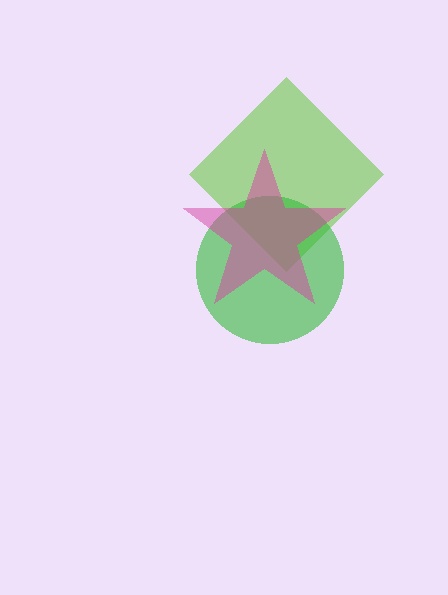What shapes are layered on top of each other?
The layered shapes are: a lime diamond, a green circle, a magenta star.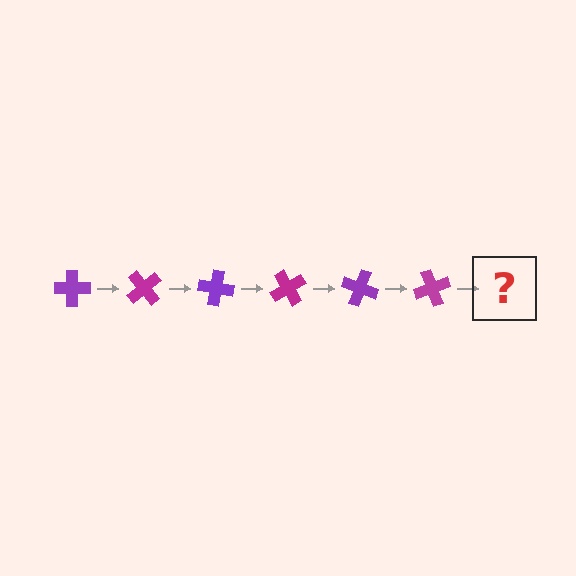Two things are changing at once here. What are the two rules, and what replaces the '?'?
The two rules are that it rotates 50 degrees each step and the color cycles through purple and magenta. The '?' should be a purple cross, rotated 300 degrees from the start.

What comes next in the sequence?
The next element should be a purple cross, rotated 300 degrees from the start.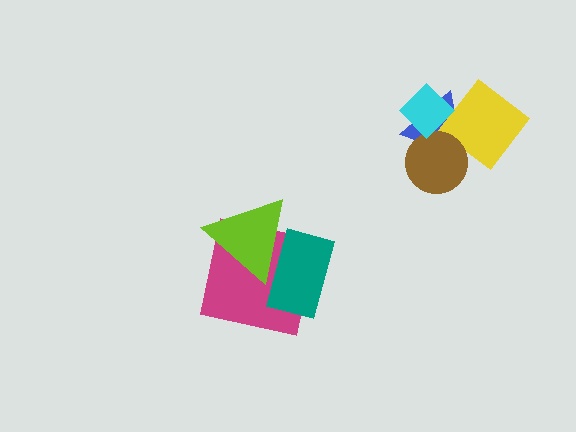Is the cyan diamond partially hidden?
No, no other shape covers it.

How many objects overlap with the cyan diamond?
2 objects overlap with the cyan diamond.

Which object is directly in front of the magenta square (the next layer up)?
The lime triangle is directly in front of the magenta square.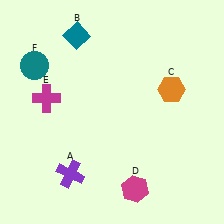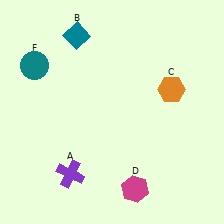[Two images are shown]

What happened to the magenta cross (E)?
The magenta cross (E) was removed in Image 2. It was in the top-left area of Image 1.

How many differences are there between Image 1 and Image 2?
There is 1 difference between the two images.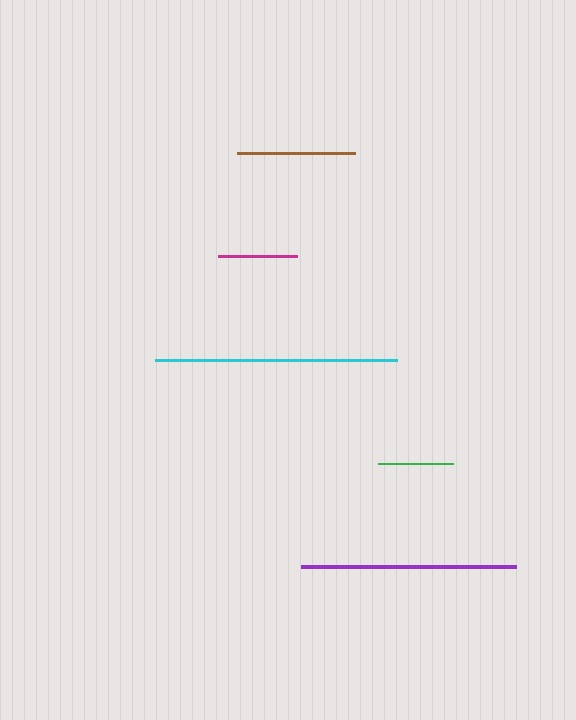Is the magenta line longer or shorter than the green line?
The magenta line is longer than the green line.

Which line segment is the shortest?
The green line is the shortest at approximately 75 pixels.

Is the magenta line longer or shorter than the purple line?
The purple line is longer than the magenta line.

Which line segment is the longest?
The cyan line is the longest at approximately 243 pixels.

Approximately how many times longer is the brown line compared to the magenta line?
The brown line is approximately 1.5 times the length of the magenta line.